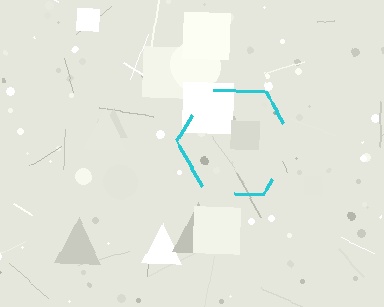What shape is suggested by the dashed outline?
The dashed outline suggests a hexagon.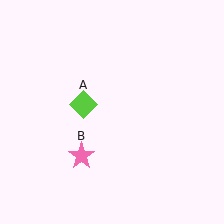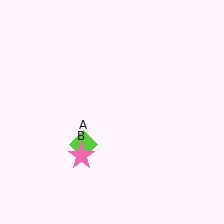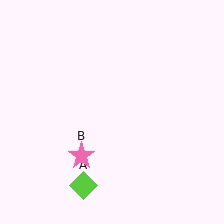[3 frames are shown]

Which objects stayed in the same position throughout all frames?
Pink star (object B) remained stationary.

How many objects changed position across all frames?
1 object changed position: lime diamond (object A).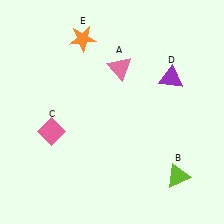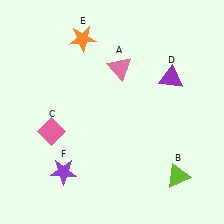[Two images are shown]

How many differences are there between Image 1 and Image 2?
There is 1 difference between the two images.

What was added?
A purple star (F) was added in Image 2.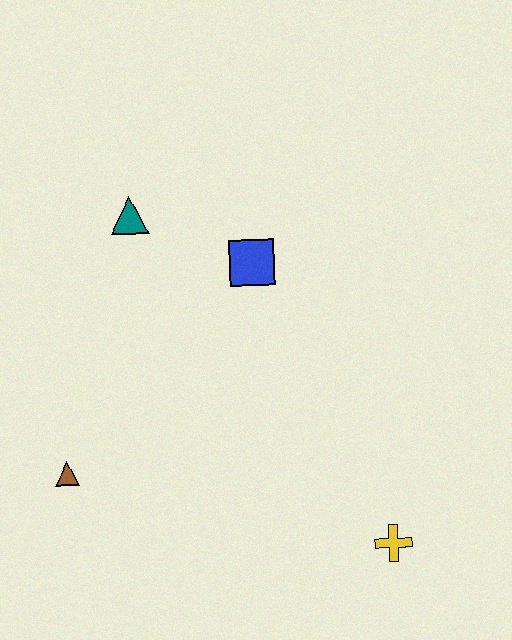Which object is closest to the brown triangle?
The teal triangle is closest to the brown triangle.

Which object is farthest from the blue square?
The yellow cross is farthest from the blue square.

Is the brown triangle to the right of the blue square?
No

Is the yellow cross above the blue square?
No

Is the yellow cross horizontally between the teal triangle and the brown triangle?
No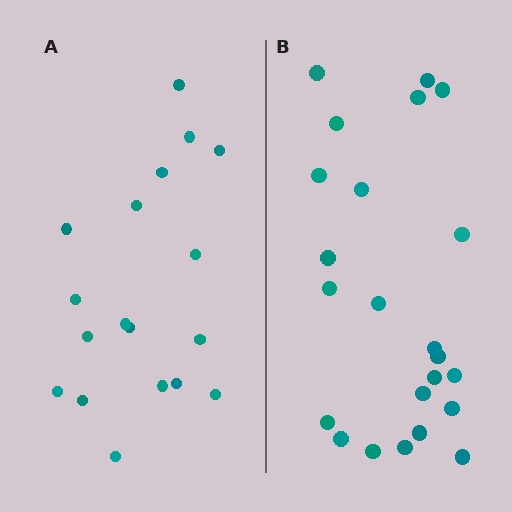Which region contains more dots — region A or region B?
Region B (the right region) has more dots.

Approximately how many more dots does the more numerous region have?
Region B has about 5 more dots than region A.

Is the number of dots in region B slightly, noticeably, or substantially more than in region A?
Region B has noticeably more, but not dramatically so. The ratio is roughly 1.3 to 1.